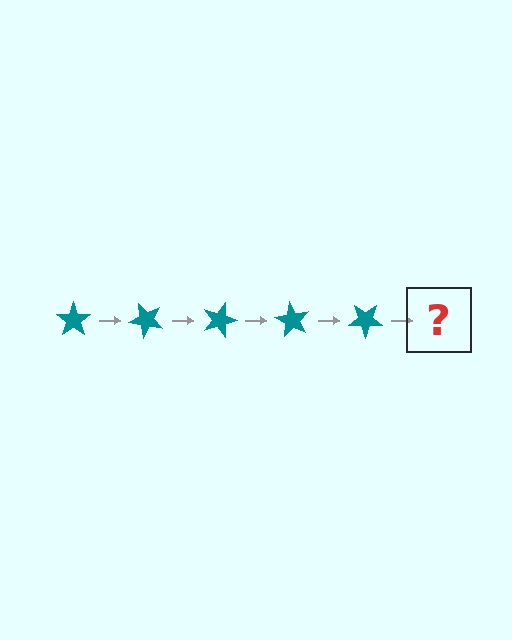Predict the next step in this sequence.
The next step is a teal star rotated 225 degrees.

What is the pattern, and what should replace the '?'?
The pattern is that the star rotates 45 degrees each step. The '?' should be a teal star rotated 225 degrees.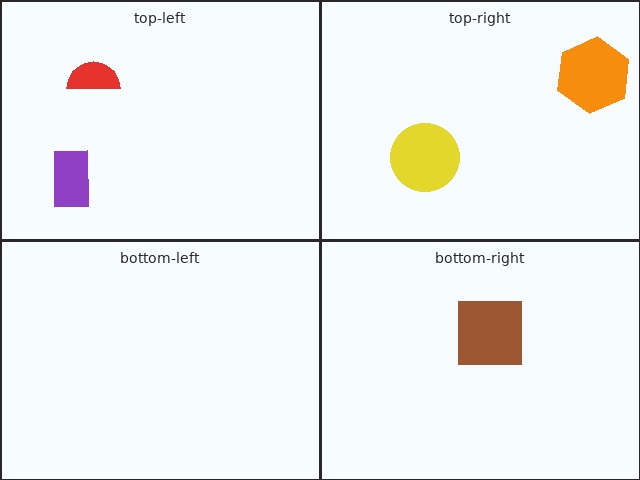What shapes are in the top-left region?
The purple rectangle, the red semicircle.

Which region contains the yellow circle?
The top-right region.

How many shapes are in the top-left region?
2.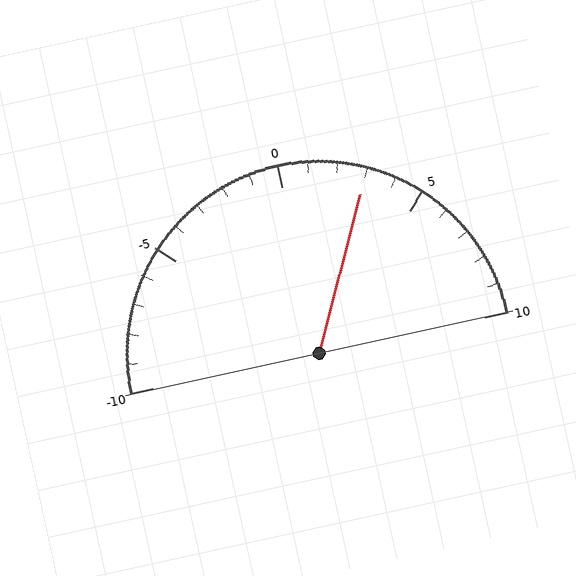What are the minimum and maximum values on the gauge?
The gauge ranges from -10 to 10.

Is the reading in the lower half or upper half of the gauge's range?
The reading is in the upper half of the range (-10 to 10).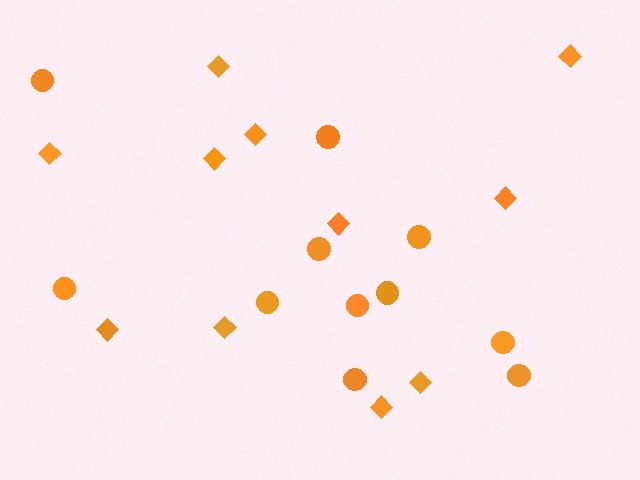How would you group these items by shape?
There are 2 groups: one group of diamonds (11) and one group of circles (11).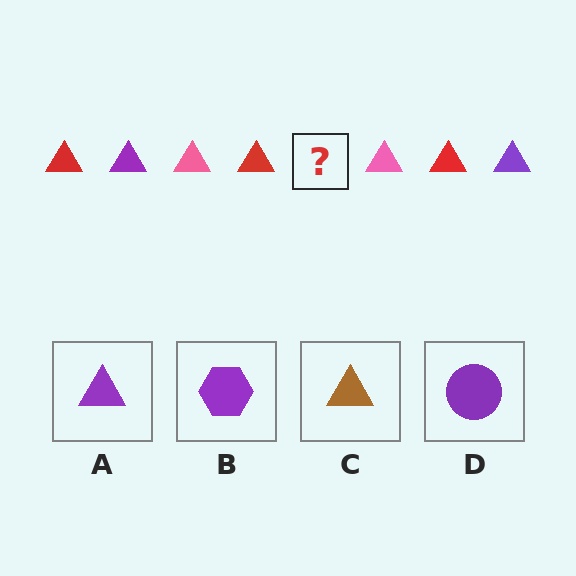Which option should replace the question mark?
Option A.